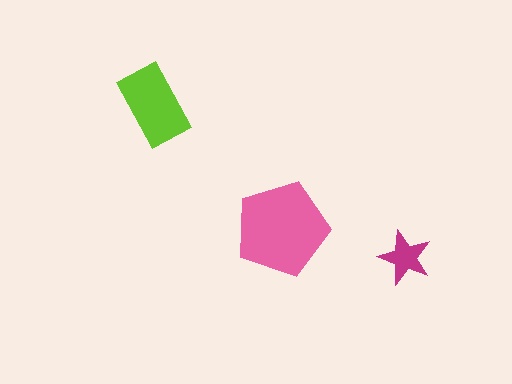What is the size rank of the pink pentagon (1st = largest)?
1st.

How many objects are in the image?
There are 3 objects in the image.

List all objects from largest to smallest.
The pink pentagon, the lime rectangle, the magenta star.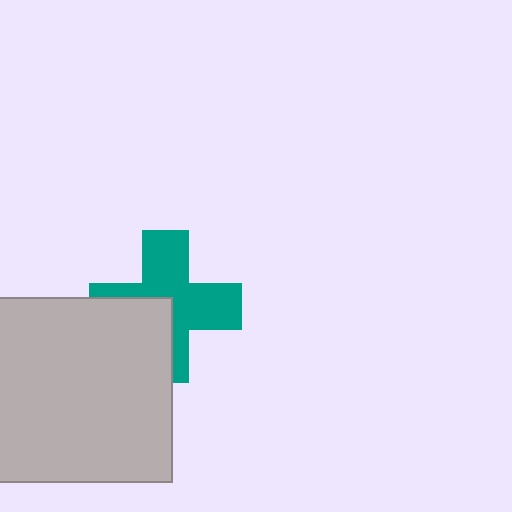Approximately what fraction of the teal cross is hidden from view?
Roughly 36% of the teal cross is hidden behind the light gray square.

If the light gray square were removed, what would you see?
You would see the complete teal cross.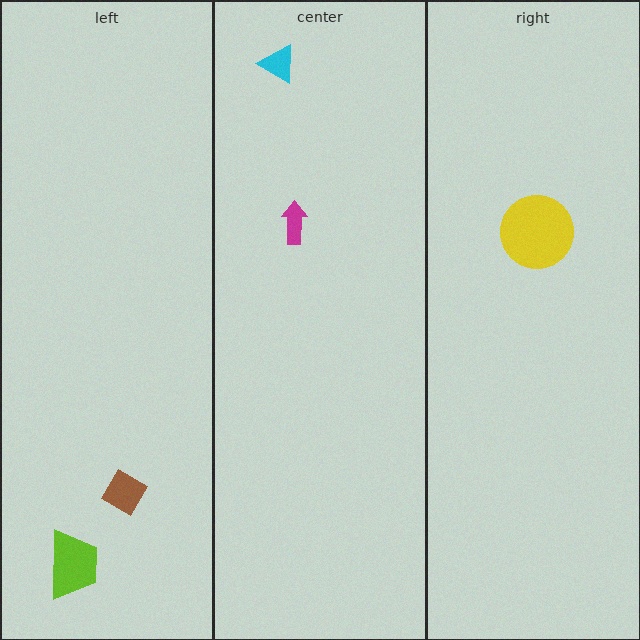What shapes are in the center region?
The magenta arrow, the cyan triangle.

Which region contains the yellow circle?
The right region.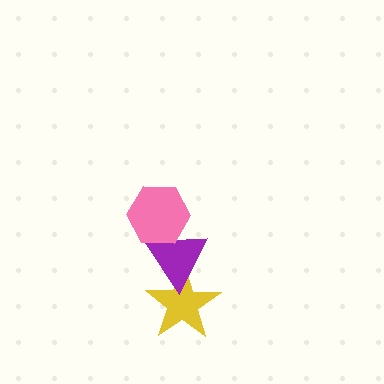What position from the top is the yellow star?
The yellow star is 3rd from the top.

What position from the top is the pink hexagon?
The pink hexagon is 1st from the top.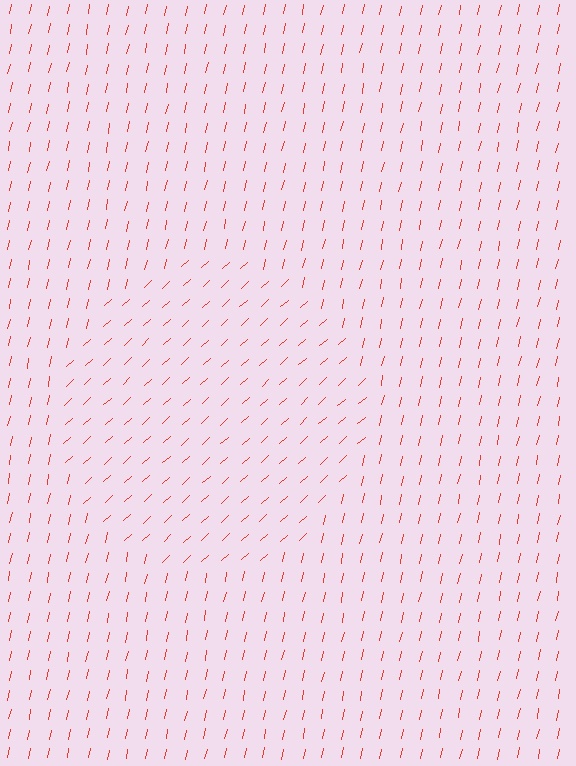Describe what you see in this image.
The image is filled with small red line segments. A circle region in the image has lines oriented differently from the surrounding lines, creating a visible texture boundary.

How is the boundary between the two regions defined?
The boundary is defined purely by a change in line orientation (approximately 35 degrees difference). All lines are the same color and thickness.